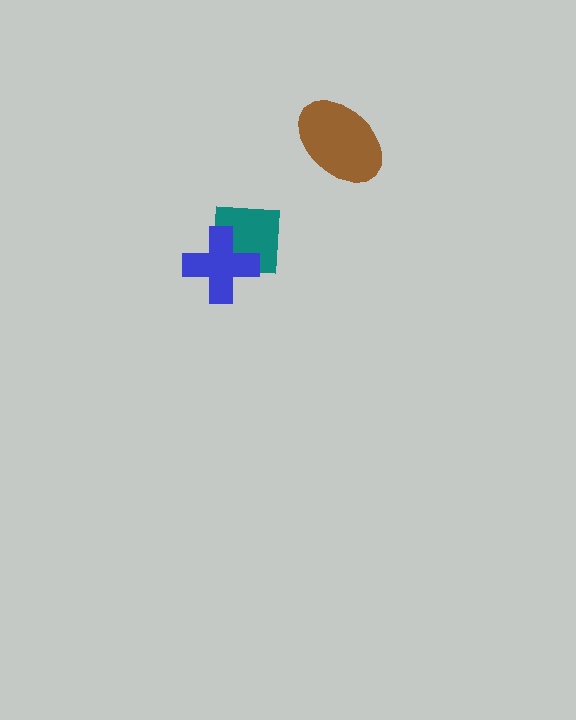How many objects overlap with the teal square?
1 object overlaps with the teal square.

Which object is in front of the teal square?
The blue cross is in front of the teal square.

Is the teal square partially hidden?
Yes, it is partially covered by another shape.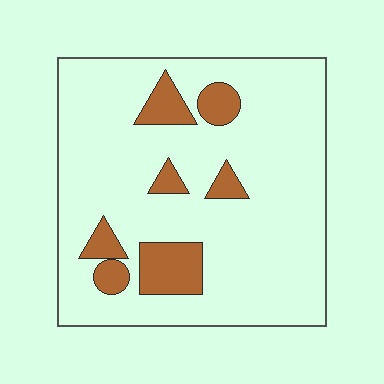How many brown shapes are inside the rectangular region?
7.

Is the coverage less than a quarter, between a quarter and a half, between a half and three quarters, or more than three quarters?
Less than a quarter.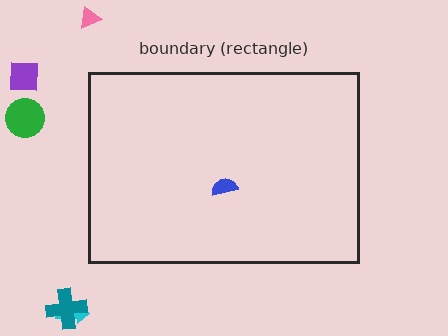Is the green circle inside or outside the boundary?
Outside.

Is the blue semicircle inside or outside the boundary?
Inside.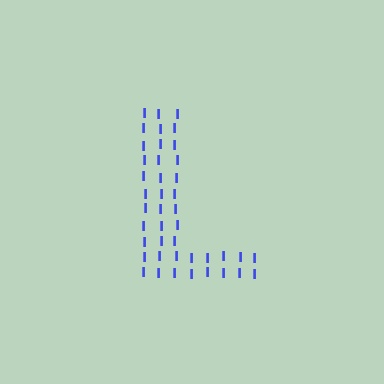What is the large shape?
The large shape is the letter L.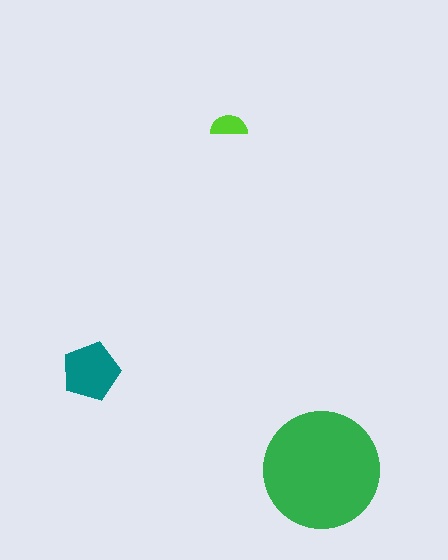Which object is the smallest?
The lime semicircle.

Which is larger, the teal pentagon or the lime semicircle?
The teal pentagon.